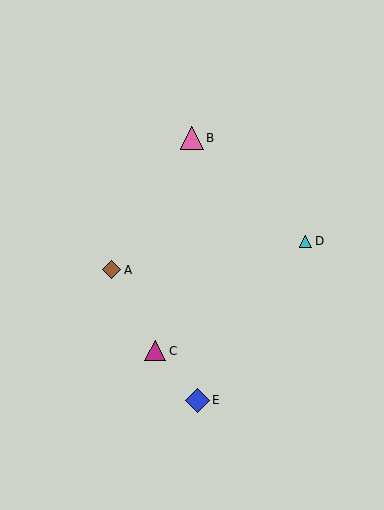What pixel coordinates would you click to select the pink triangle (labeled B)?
Click at (192, 138) to select the pink triangle B.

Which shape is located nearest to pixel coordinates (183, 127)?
The pink triangle (labeled B) at (192, 138) is nearest to that location.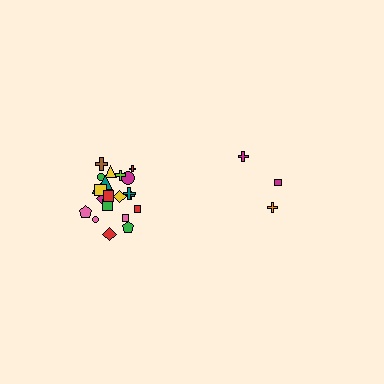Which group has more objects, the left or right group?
The left group.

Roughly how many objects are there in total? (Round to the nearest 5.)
Roughly 25 objects in total.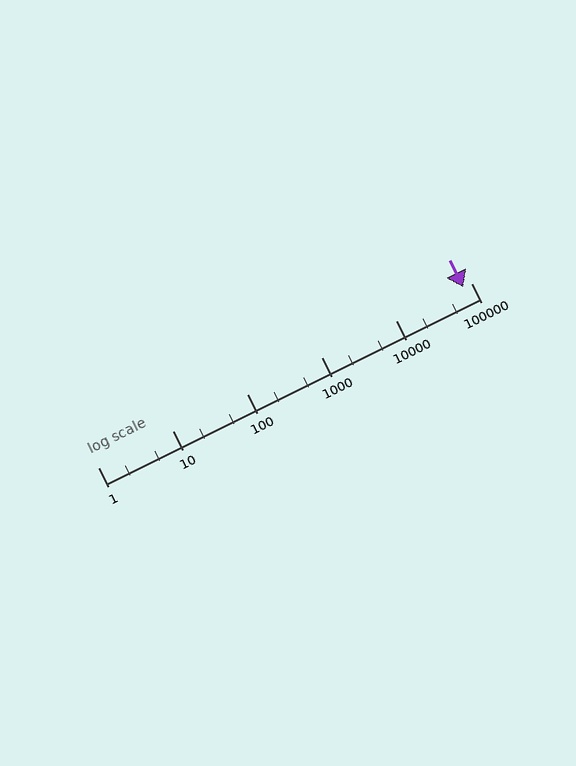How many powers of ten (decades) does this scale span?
The scale spans 5 decades, from 1 to 100000.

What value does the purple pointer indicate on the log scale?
The pointer indicates approximately 78000.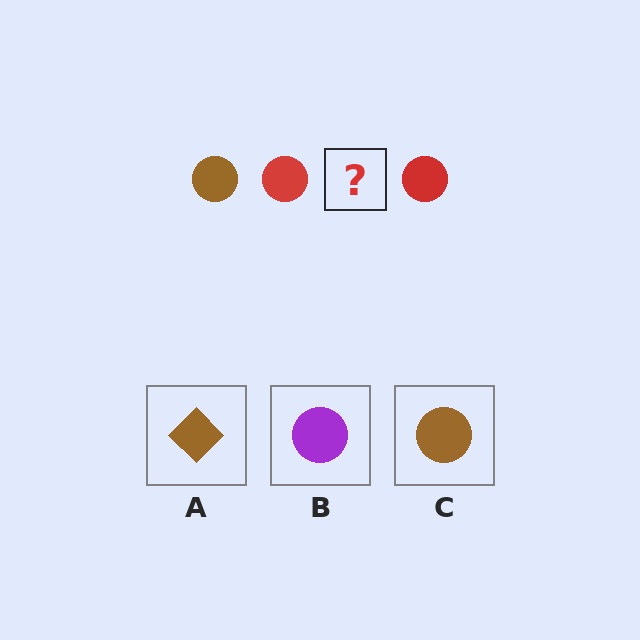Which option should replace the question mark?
Option C.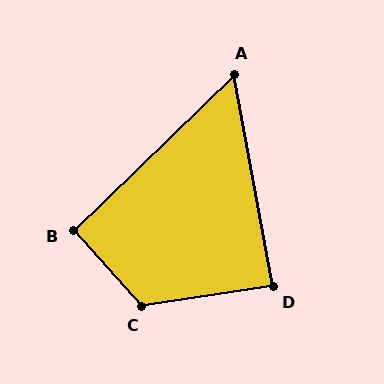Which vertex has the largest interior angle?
C, at approximately 123 degrees.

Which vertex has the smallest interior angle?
A, at approximately 57 degrees.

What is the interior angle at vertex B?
Approximately 92 degrees (approximately right).